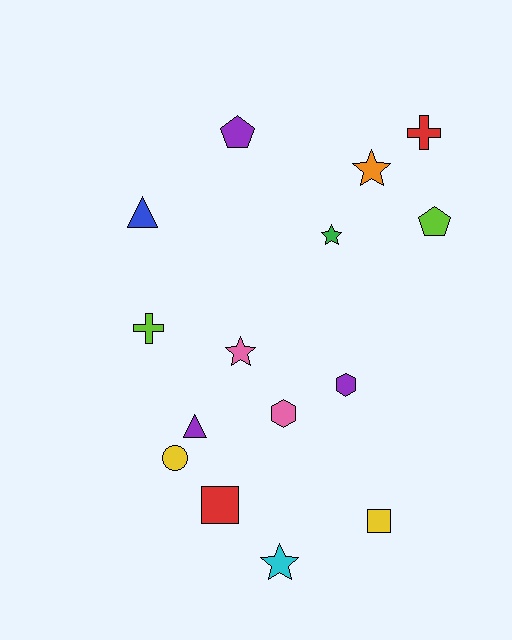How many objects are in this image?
There are 15 objects.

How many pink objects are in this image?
There are 2 pink objects.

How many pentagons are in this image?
There are 2 pentagons.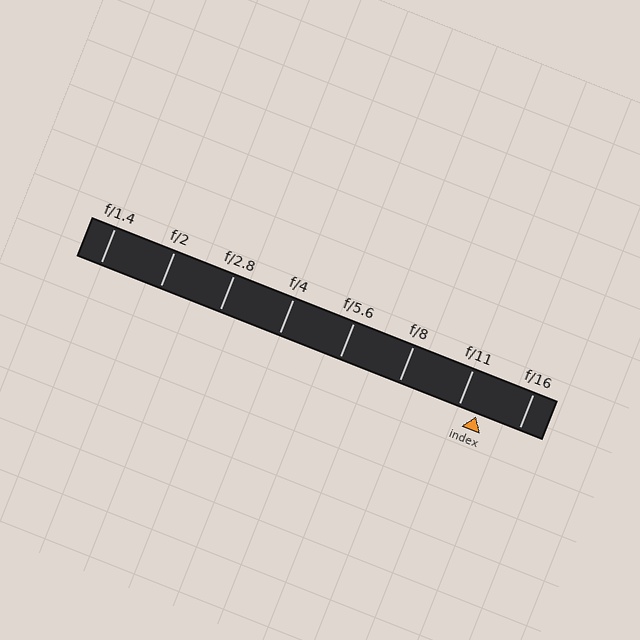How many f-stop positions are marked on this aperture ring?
There are 8 f-stop positions marked.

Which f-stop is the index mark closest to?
The index mark is closest to f/11.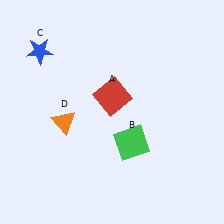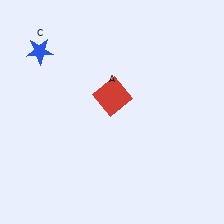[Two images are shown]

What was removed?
The green square (B), the orange triangle (D) were removed in Image 2.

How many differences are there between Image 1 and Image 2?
There are 2 differences between the two images.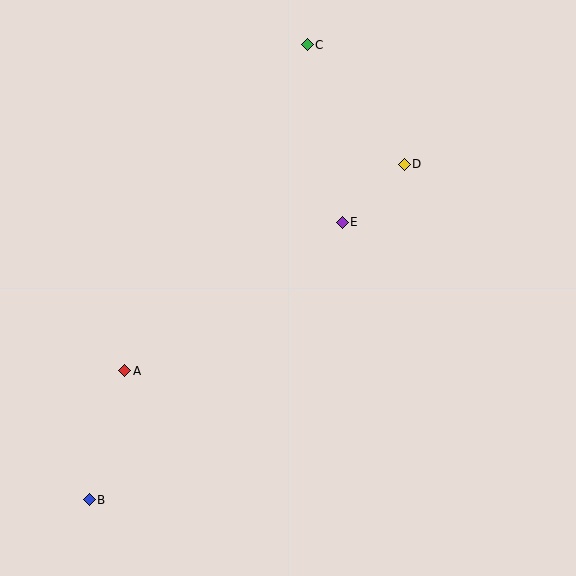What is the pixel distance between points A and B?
The distance between A and B is 134 pixels.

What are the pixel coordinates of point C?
Point C is at (307, 45).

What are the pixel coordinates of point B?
Point B is at (89, 500).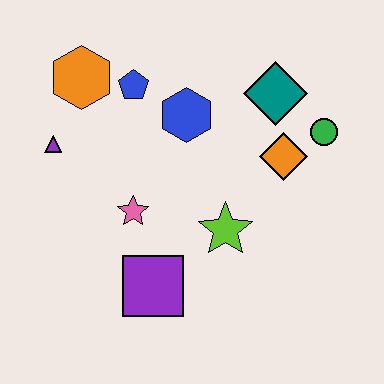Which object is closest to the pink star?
The purple square is closest to the pink star.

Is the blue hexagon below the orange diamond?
No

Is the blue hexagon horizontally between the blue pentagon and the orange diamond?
Yes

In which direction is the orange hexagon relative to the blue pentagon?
The orange hexagon is to the left of the blue pentagon.